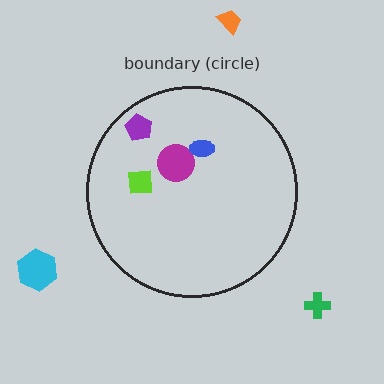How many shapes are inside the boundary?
4 inside, 3 outside.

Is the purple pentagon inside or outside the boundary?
Inside.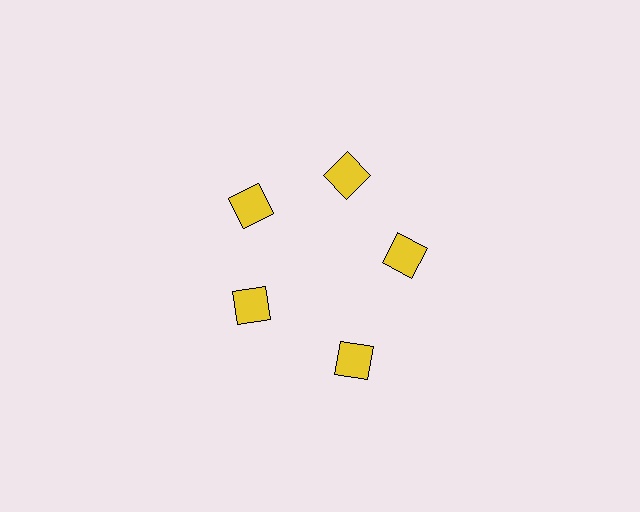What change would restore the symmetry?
The symmetry would be restored by moving it inward, back onto the ring so that all 5 squares sit at equal angles and equal distance from the center.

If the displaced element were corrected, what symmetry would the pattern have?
It would have 5-fold rotational symmetry — the pattern would map onto itself every 72 degrees.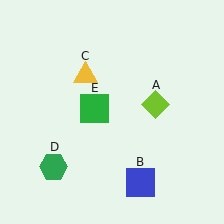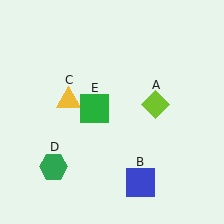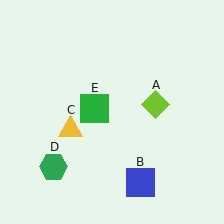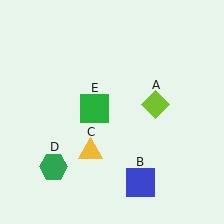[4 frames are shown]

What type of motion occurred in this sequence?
The yellow triangle (object C) rotated counterclockwise around the center of the scene.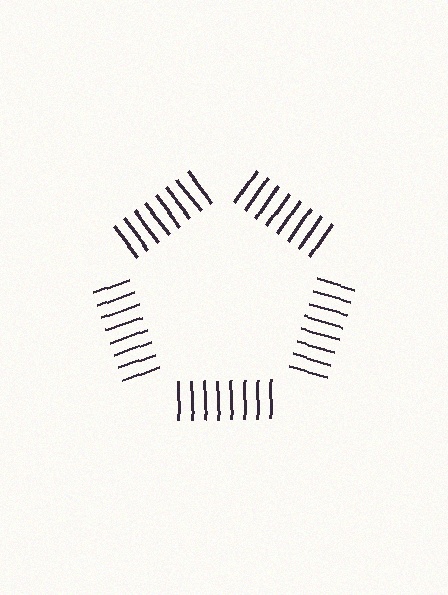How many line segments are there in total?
40 — 8 along each of the 5 edges.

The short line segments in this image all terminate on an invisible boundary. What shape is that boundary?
An illusory pentagon — the line segments terminate on its edges but no continuous stroke is drawn.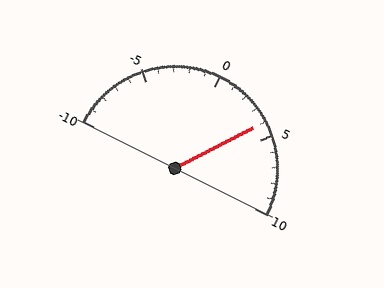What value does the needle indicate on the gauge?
The needle indicates approximately 4.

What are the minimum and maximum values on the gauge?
The gauge ranges from -10 to 10.